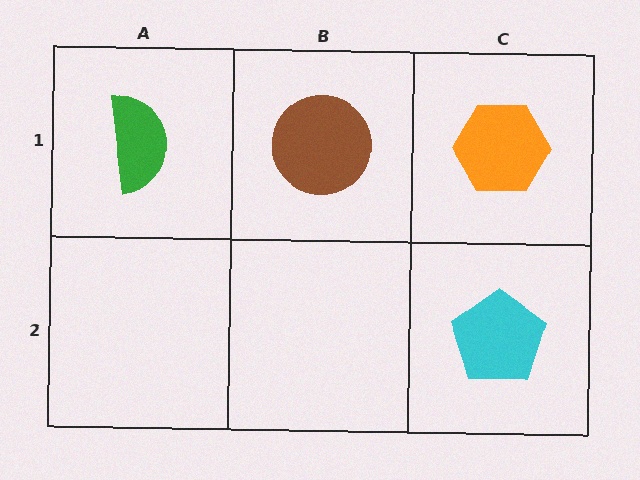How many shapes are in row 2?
1 shape.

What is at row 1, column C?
An orange hexagon.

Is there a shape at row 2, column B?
No, that cell is empty.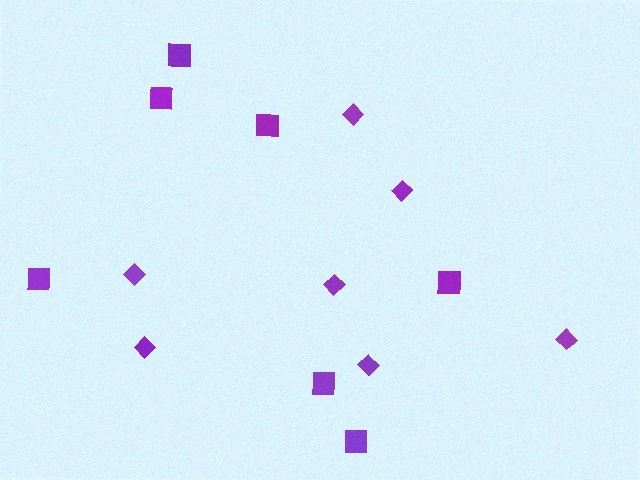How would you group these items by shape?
There are 2 groups: one group of squares (7) and one group of diamonds (7).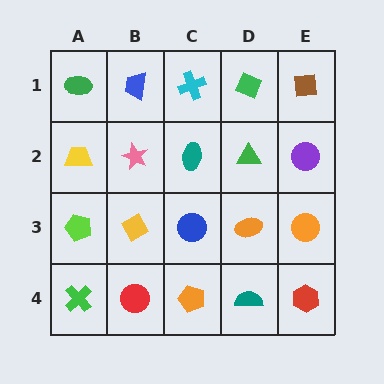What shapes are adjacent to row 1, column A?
A yellow trapezoid (row 2, column A), a blue trapezoid (row 1, column B).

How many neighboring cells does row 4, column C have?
3.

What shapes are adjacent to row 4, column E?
An orange circle (row 3, column E), a teal semicircle (row 4, column D).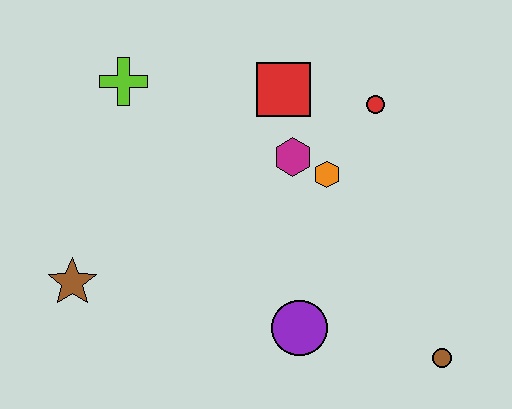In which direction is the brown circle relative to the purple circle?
The brown circle is to the right of the purple circle.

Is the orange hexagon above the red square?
No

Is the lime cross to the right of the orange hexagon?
No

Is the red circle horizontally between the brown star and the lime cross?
No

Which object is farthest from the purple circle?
The lime cross is farthest from the purple circle.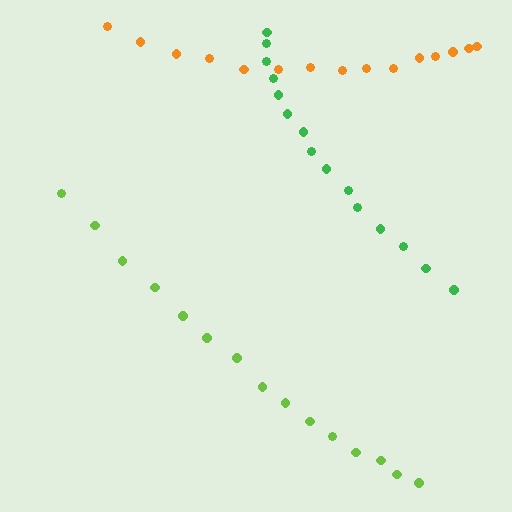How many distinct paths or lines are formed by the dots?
There are 3 distinct paths.